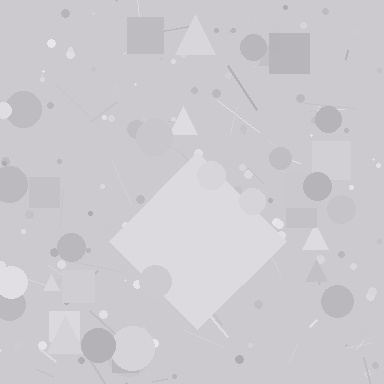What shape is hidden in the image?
A diamond is hidden in the image.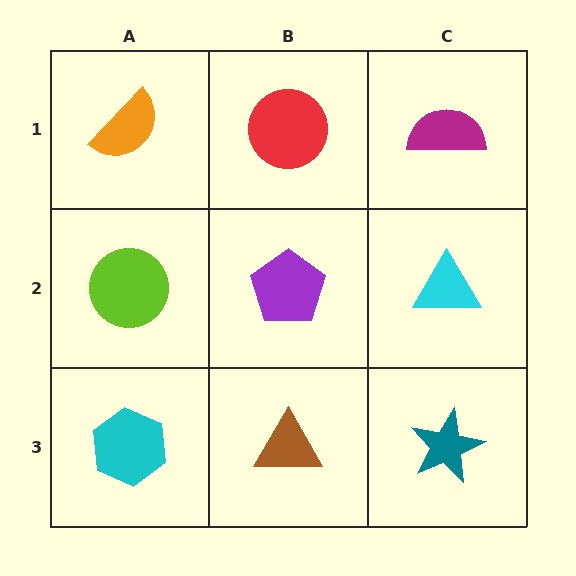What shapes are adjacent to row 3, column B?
A purple pentagon (row 2, column B), a cyan hexagon (row 3, column A), a teal star (row 3, column C).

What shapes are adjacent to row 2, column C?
A magenta semicircle (row 1, column C), a teal star (row 3, column C), a purple pentagon (row 2, column B).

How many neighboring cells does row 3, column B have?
3.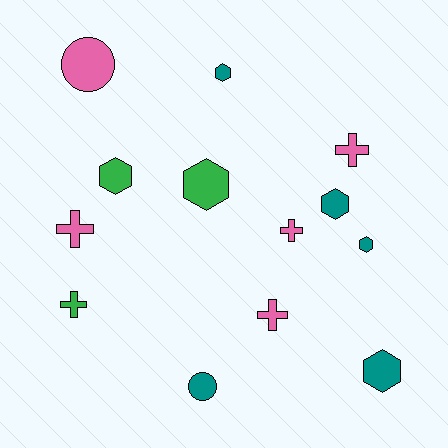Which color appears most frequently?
Teal, with 5 objects.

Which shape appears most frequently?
Hexagon, with 6 objects.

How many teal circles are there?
There is 1 teal circle.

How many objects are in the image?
There are 13 objects.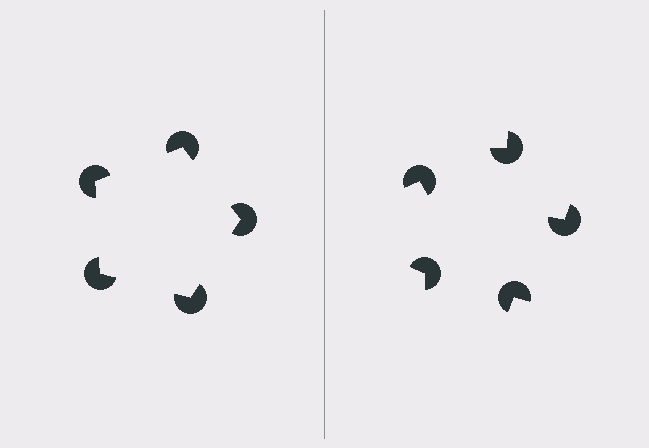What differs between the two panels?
The pac-man discs are positioned identically on both sides; only the wedge orientations differ. On the left they align to a pentagon; on the right they are misaligned.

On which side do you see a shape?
An illusory pentagon appears on the left side. On the right side the wedge cuts are rotated, so no coherent shape forms.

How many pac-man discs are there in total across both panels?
10 — 5 on each side.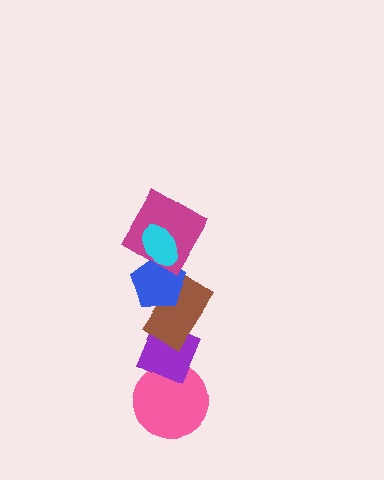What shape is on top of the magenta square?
The cyan ellipse is on top of the magenta square.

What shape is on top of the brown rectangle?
The blue pentagon is on top of the brown rectangle.